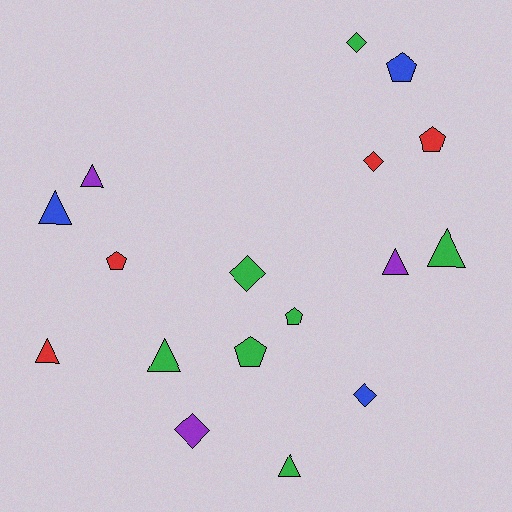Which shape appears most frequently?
Triangle, with 7 objects.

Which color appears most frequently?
Green, with 7 objects.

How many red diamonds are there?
There is 1 red diamond.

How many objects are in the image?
There are 17 objects.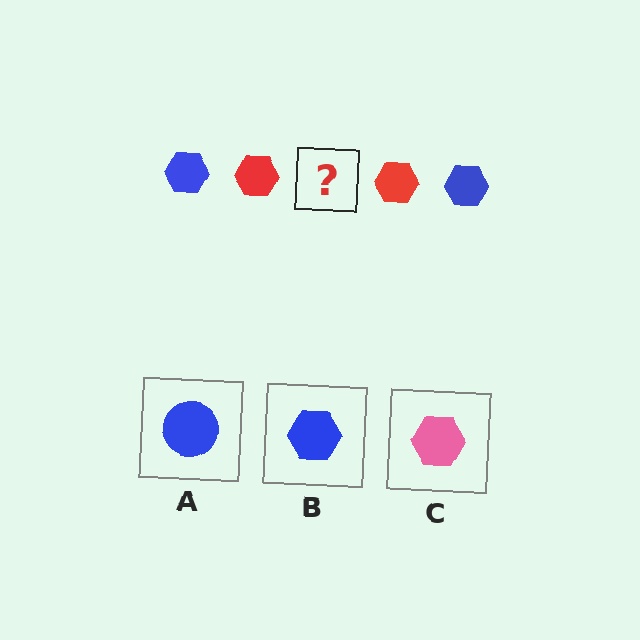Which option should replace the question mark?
Option B.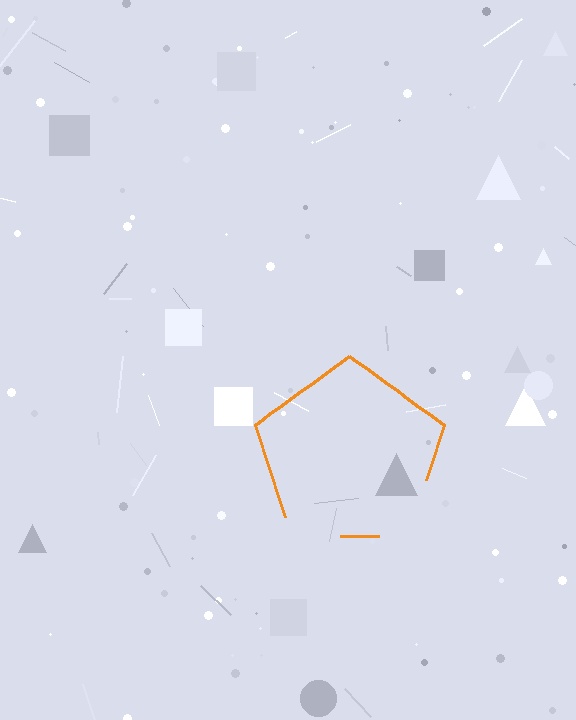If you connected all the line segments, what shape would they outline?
They would outline a pentagon.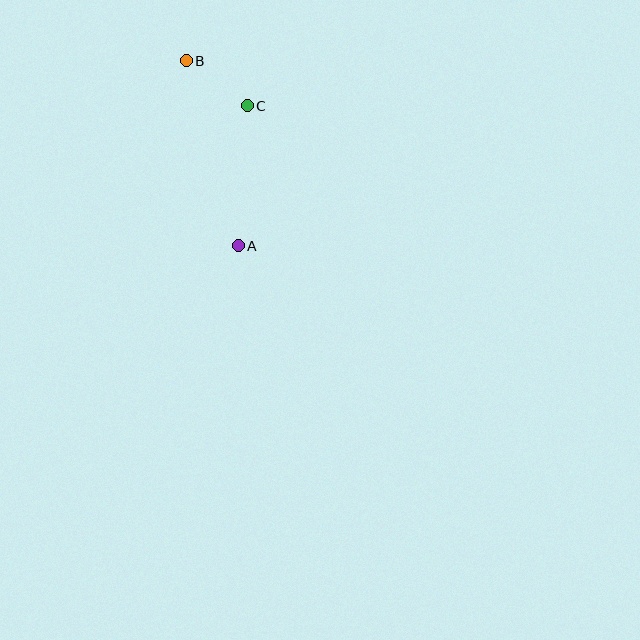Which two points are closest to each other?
Points B and C are closest to each other.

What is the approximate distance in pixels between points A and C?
The distance between A and C is approximately 140 pixels.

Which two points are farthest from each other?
Points A and B are farthest from each other.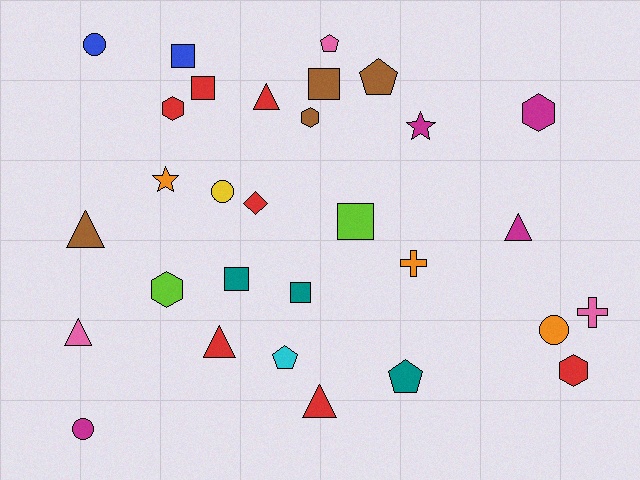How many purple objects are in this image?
There are no purple objects.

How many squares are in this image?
There are 6 squares.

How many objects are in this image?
There are 30 objects.